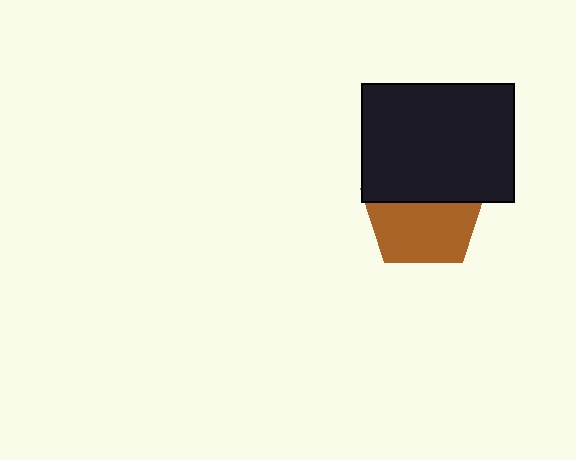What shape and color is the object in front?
The object in front is a black rectangle.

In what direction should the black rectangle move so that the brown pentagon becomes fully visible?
The black rectangle should move up. That is the shortest direction to clear the overlap and leave the brown pentagon fully visible.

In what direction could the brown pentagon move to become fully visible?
The brown pentagon could move down. That would shift it out from behind the black rectangle entirely.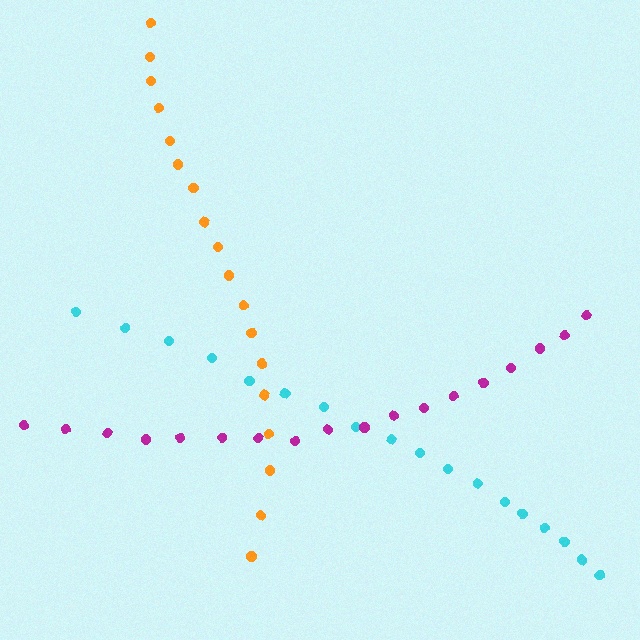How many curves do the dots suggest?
There are 3 distinct paths.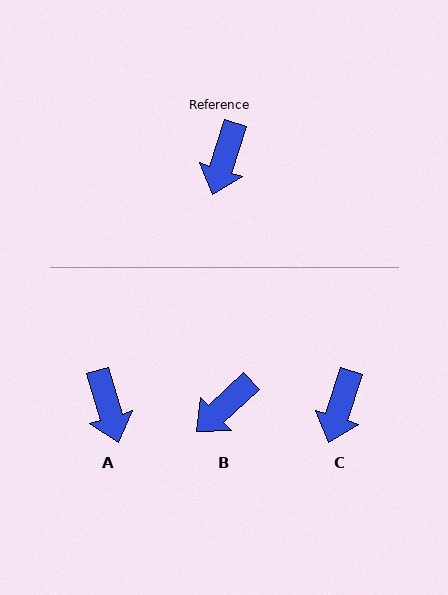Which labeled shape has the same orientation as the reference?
C.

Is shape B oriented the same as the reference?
No, it is off by about 29 degrees.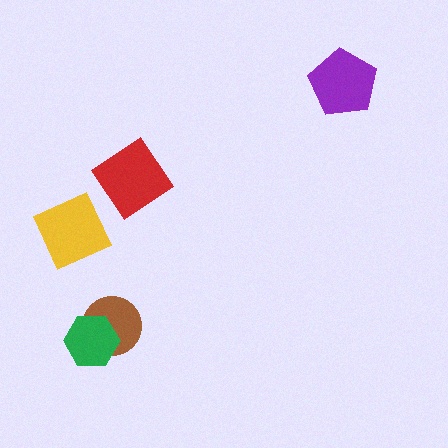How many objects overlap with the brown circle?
1 object overlaps with the brown circle.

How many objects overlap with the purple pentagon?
0 objects overlap with the purple pentagon.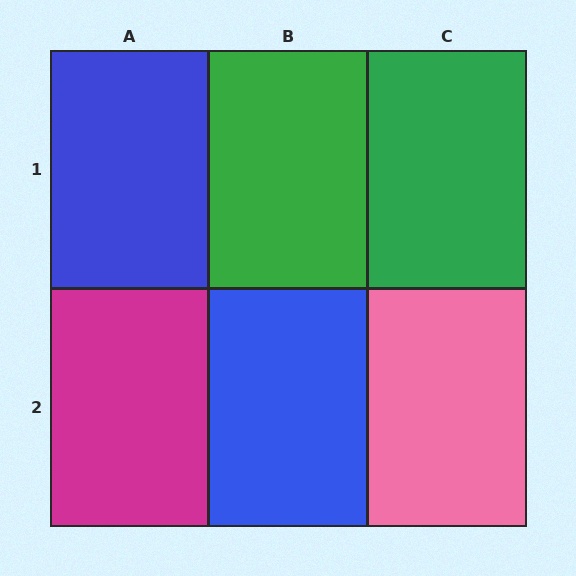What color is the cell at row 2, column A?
Magenta.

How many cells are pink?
1 cell is pink.